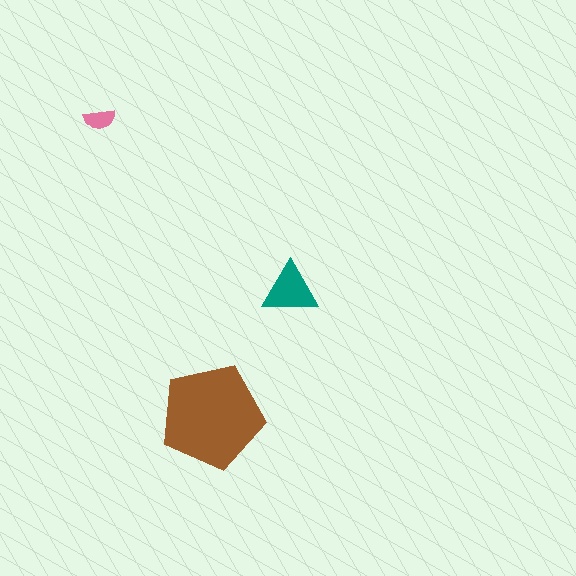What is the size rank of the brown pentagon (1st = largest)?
1st.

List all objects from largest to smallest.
The brown pentagon, the teal triangle, the pink semicircle.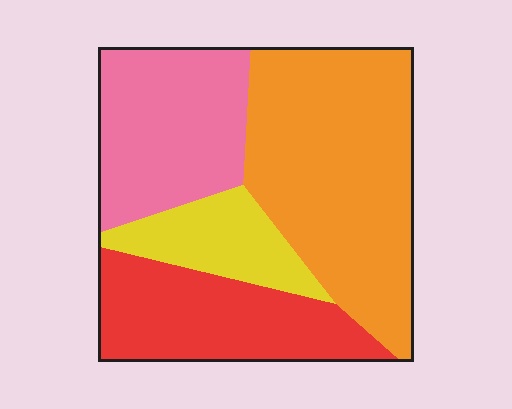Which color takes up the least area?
Yellow, at roughly 15%.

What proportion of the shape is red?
Red takes up about one quarter (1/4) of the shape.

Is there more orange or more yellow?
Orange.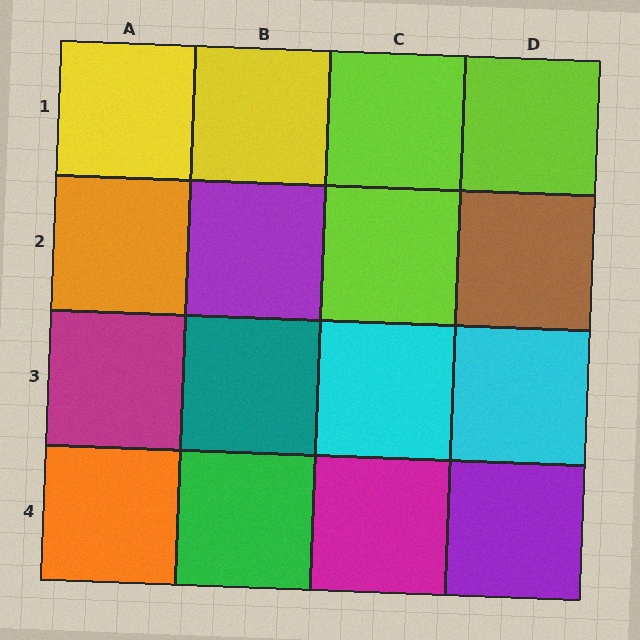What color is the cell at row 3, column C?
Cyan.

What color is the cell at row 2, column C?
Lime.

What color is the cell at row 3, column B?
Teal.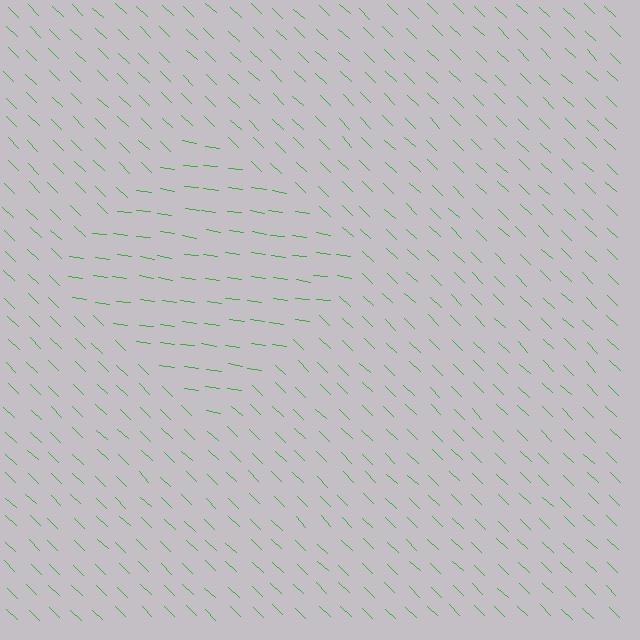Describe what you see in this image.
The image is filled with small green line segments. A diamond region in the image has lines oriented differently from the surrounding lines, creating a visible texture boundary.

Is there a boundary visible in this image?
Yes, there is a texture boundary formed by a change in line orientation.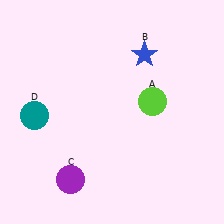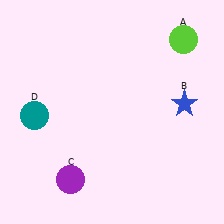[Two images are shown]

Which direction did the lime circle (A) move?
The lime circle (A) moved up.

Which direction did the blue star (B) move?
The blue star (B) moved down.